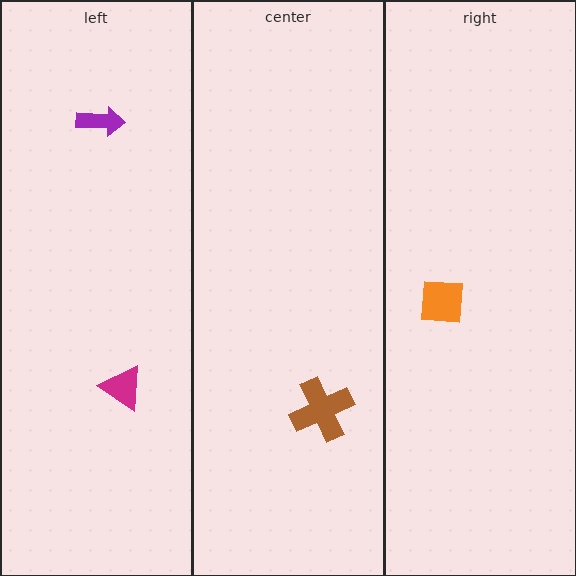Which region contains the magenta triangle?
The left region.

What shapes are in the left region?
The purple arrow, the magenta triangle.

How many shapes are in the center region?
1.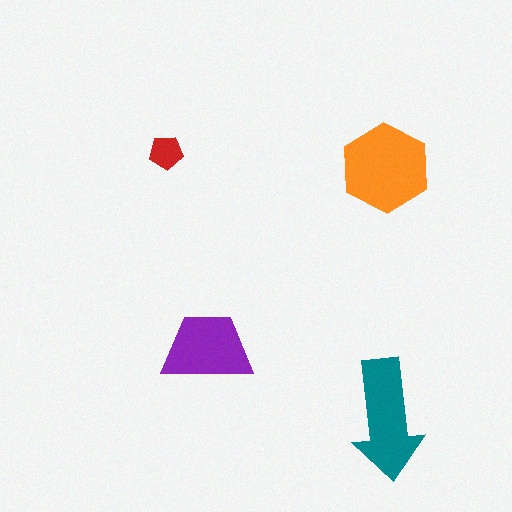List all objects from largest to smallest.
The orange hexagon, the teal arrow, the purple trapezoid, the red pentagon.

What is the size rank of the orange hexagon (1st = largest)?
1st.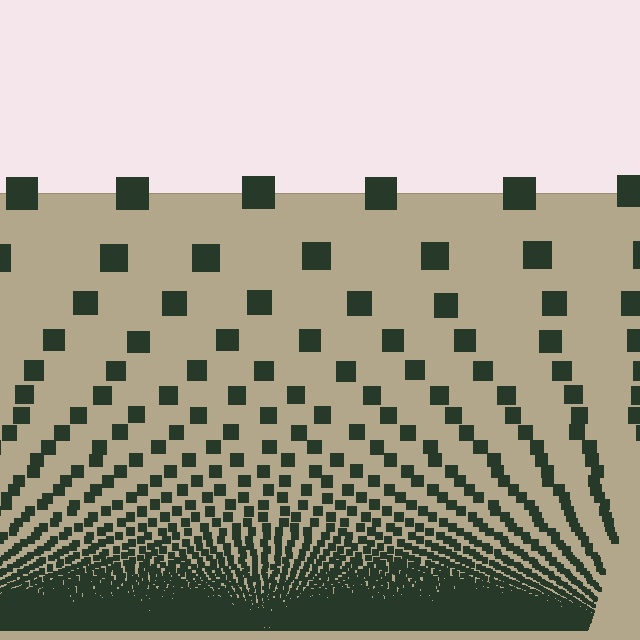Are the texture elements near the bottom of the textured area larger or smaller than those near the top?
Smaller. The gradient is inverted — elements near the bottom are smaller and denser.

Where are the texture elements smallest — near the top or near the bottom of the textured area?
Near the bottom.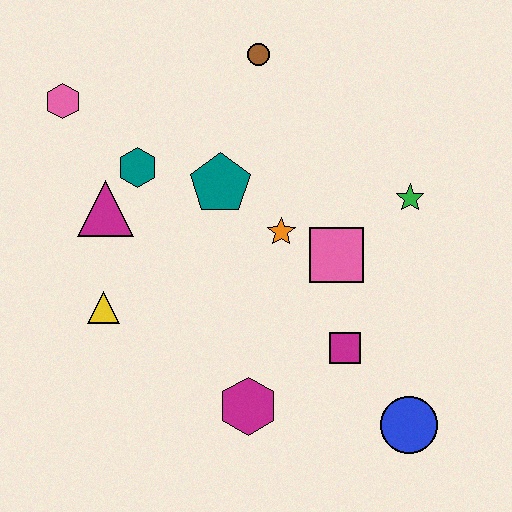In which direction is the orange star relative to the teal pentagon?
The orange star is to the right of the teal pentagon.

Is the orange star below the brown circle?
Yes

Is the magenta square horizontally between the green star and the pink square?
Yes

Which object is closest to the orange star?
The pink square is closest to the orange star.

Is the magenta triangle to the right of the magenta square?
No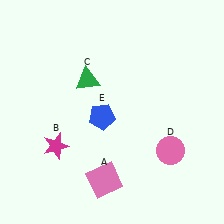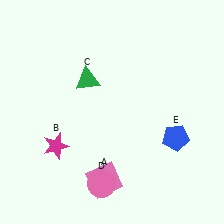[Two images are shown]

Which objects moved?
The objects that moved are: the pink circle (D), the blue pentagon (E).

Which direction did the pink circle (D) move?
The pink circle (D) moved left.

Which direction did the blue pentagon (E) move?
The blue pentagon (E) moved right.